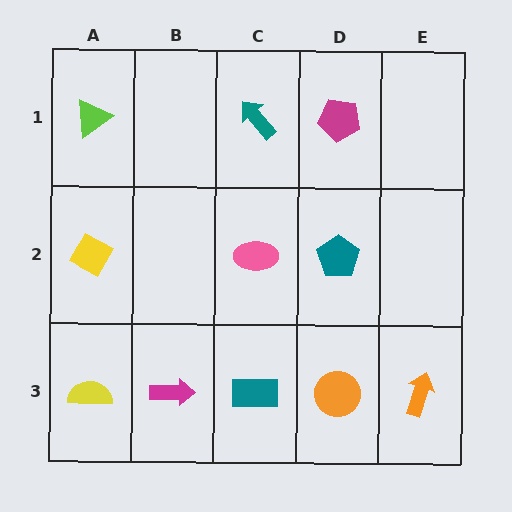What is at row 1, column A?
A lime triangle.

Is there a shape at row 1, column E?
No, that cell is empty.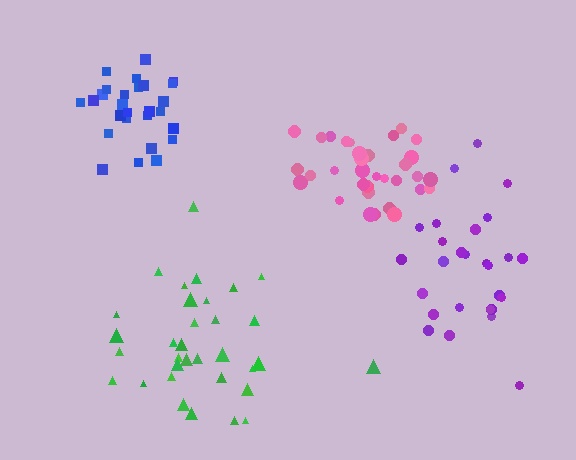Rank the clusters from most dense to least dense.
pink, blue, purple, green.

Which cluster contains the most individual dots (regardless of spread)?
Pink (35).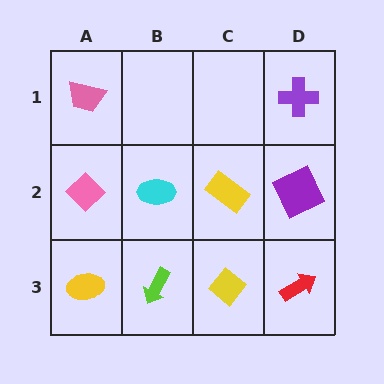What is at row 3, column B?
A lime arrow.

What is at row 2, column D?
A purple square.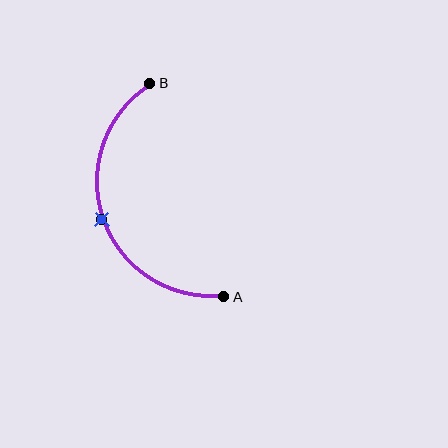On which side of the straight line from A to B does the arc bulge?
The arc bulges to the left of the straight line connecting A and B.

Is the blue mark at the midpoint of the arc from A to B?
Yes. The blue mark lies on the arc at equal arc-length from both A and B — it is the arc midpoint.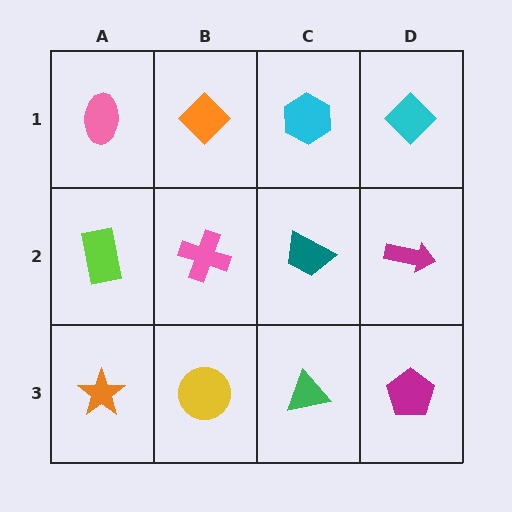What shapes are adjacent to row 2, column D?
A cyan diamond (row 1, column D), a magenta pentagon (row 3, column D), a teal trapezoid (row 2, column C).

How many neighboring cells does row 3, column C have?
3.